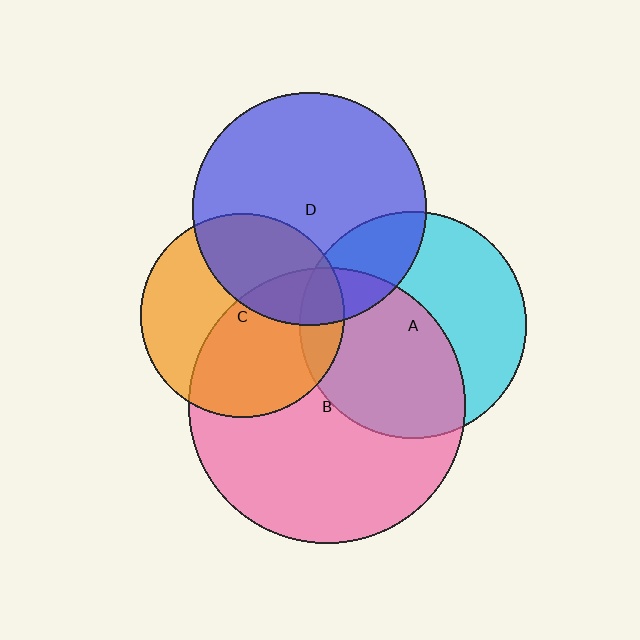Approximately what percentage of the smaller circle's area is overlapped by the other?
Approximately 10%.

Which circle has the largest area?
Circle B (pink).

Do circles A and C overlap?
Yes.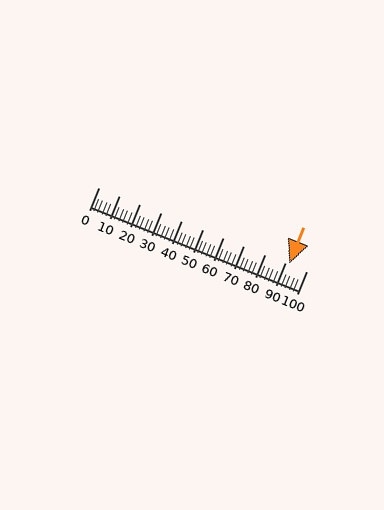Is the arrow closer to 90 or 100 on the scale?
The arrow is closer to 90.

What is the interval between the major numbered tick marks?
The major tick marks are spaced 10 units apart.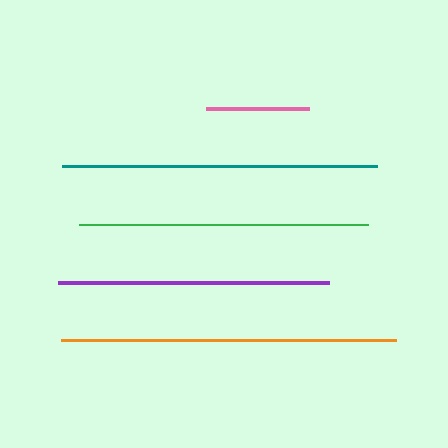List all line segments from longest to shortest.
From longest to shortest: orange, teal, green, purple, pink.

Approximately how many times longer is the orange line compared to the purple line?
The orange line is approximately 1.2 times the length of the purple line.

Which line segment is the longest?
The orange line is the longest at approximately 335 pixels.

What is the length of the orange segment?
The orange segment is approximately 335 pixels long.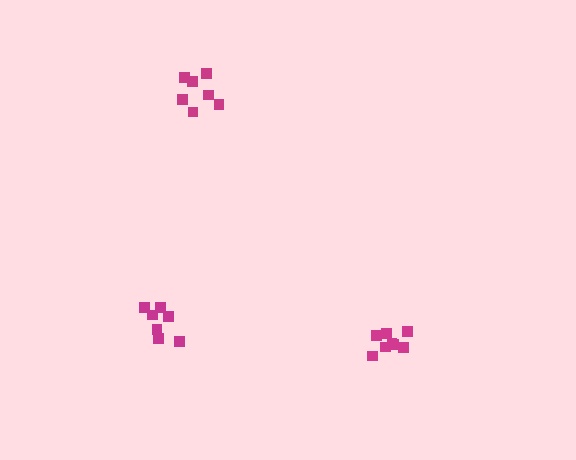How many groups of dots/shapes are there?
There are 3 groups.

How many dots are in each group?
Group 1: 8 dots, Group 2: 8 dots, Group 3: 7 dots (23 total).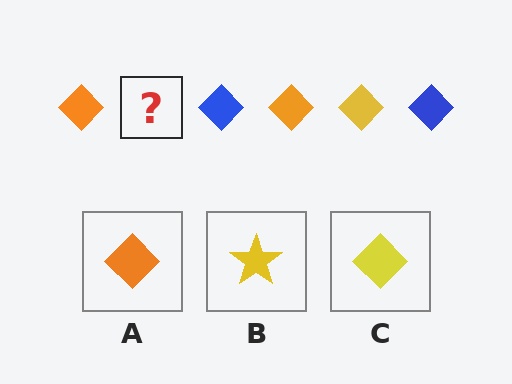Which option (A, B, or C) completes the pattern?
C.